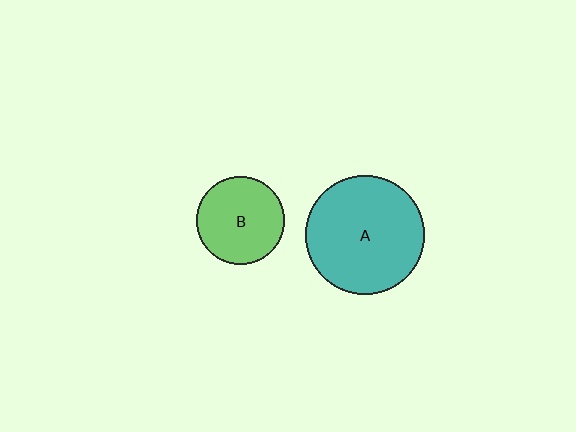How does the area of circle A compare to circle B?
Approximately 1.8 times.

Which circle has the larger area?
Circle A (teal).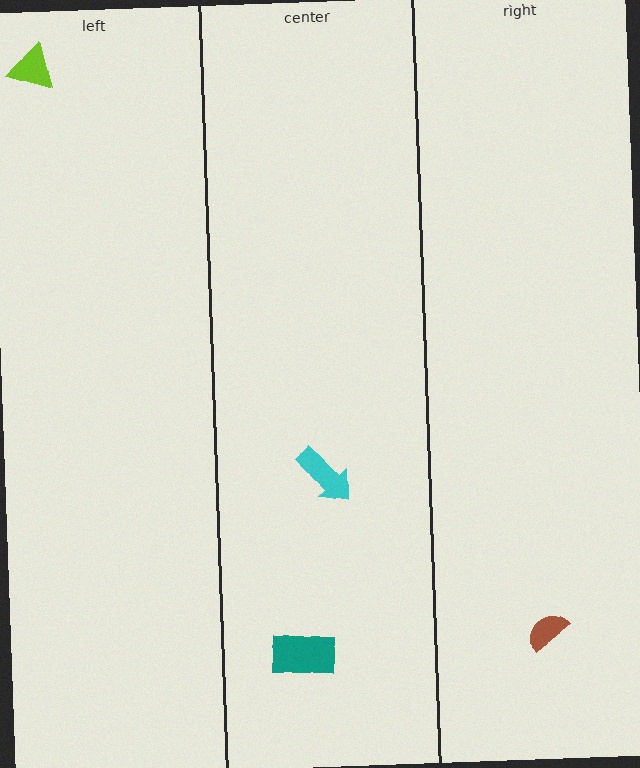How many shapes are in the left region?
1.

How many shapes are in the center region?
2.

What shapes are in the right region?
The brown semicircle.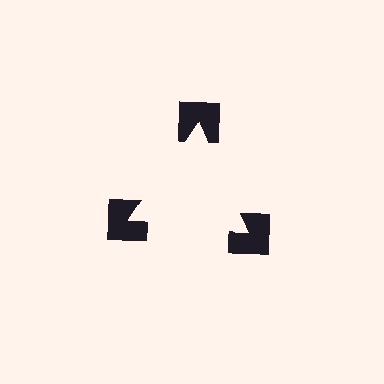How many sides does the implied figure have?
3 sides.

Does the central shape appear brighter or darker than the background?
It typically appears slightly brighter than the background, even though no actual brightness change is drawn.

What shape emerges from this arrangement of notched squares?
An illusory triangle — its edges are inferred from the aligned wedge cuts in the notched squares, not physically drawn.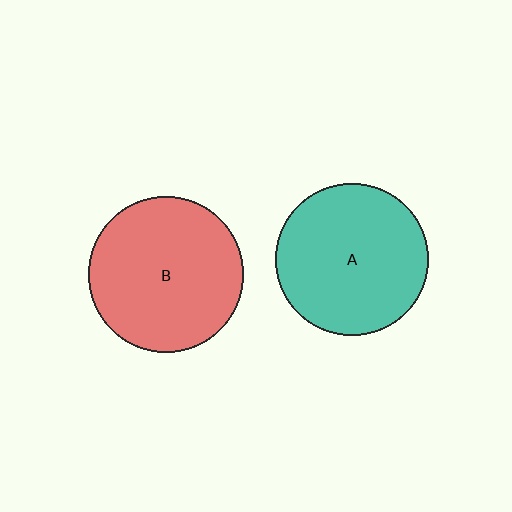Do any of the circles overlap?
No, none of the circles overlap.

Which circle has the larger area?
Circle B (red).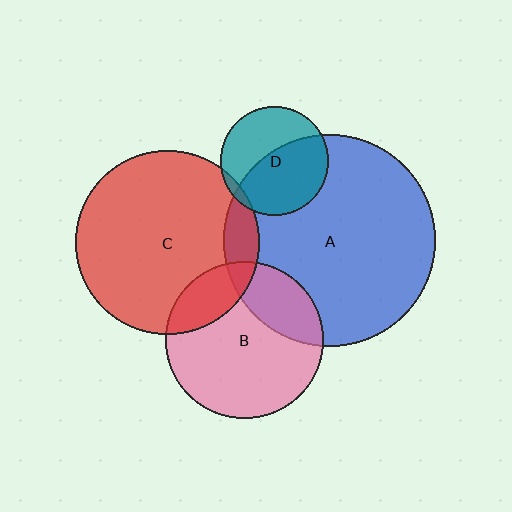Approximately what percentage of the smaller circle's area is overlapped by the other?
Approximately 20%.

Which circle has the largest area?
Circle A (blue).